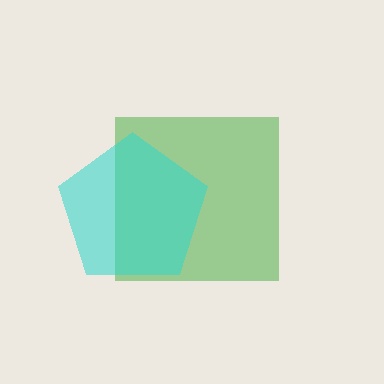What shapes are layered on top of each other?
The layered shapes are: a green square, a cyan pentagon.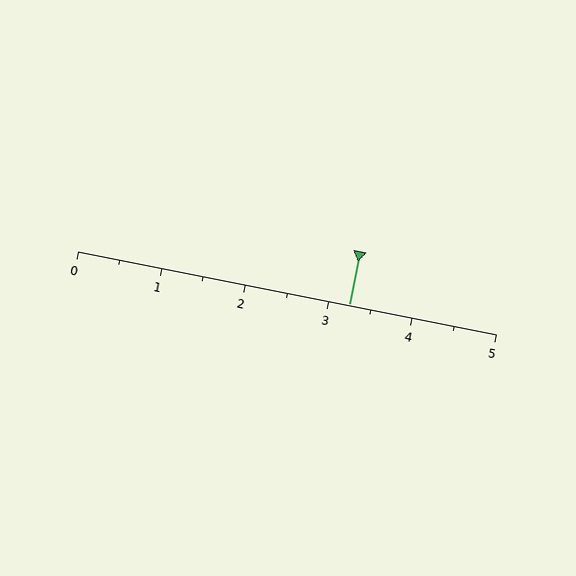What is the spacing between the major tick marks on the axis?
The major ticks are spaced 1 apart.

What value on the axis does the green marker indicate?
The marker indicates approximately 3.2.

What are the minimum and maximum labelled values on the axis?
The axis runs from 0 to 5.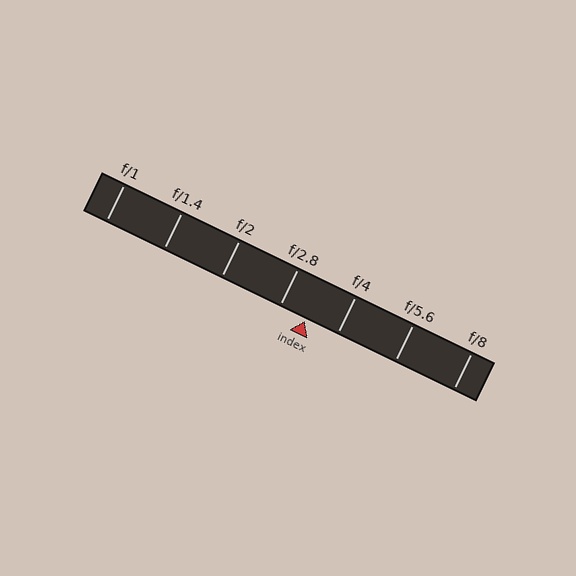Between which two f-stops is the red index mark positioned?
The index mark is between f/2.8 and f/4.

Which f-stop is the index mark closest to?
The index mark is closest to f/2.8.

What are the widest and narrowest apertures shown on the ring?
The widest aperture shown is f/1 and the narrowest is f/8.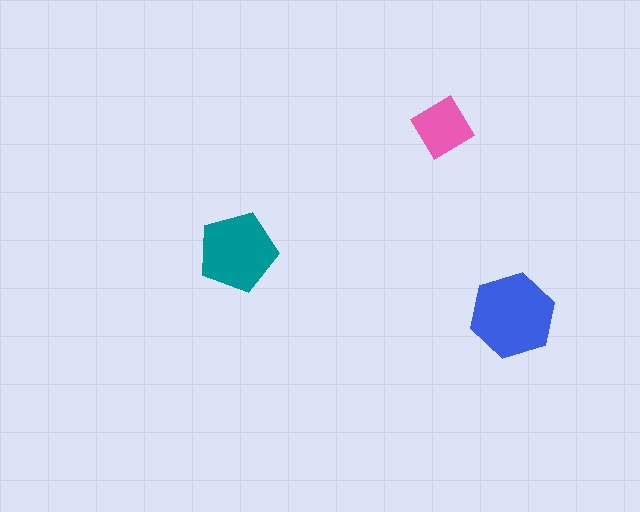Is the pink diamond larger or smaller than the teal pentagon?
Smaller.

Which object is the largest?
The blue hexagon.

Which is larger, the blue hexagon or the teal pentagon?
The blue hexagon.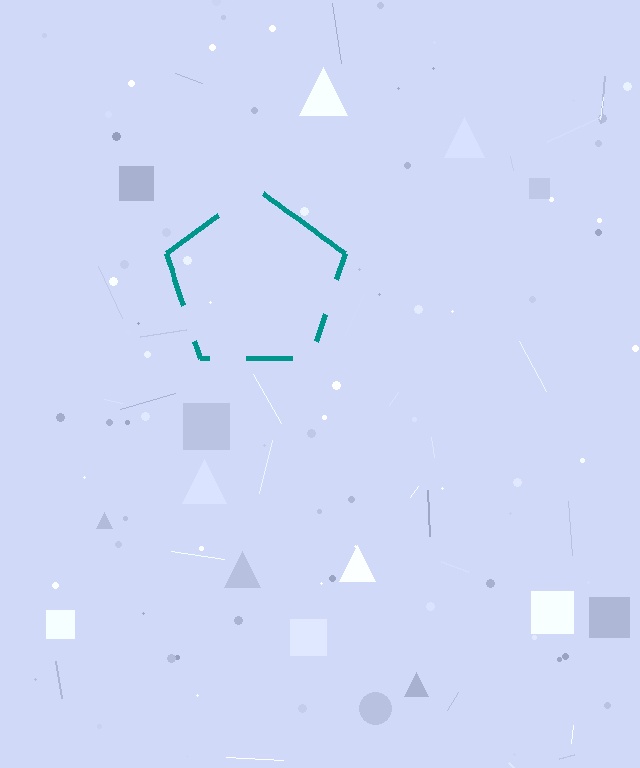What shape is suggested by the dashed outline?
The dashed outline suggests a pentagon.